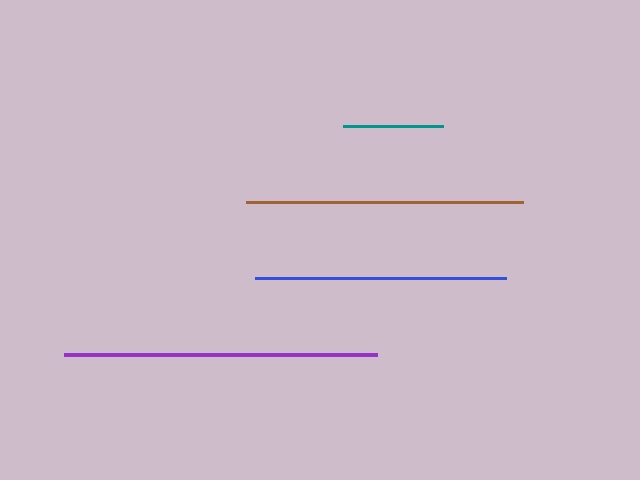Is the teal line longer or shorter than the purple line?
The purple line is longer than the teal line.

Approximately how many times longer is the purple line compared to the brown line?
The purple line is approximately 1.1 times the length of the brown line.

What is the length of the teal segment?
The teal segment is approximately 100 pixels long.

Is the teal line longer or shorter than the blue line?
The blue line is longer than the teal line.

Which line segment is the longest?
The purple line is the longest at approximately 312 pixels.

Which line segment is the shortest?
The teal line is the shortest at approximately 100 pixels.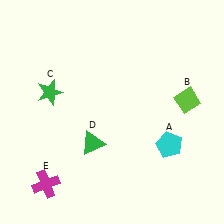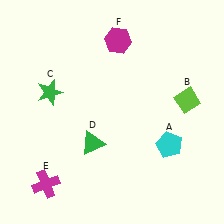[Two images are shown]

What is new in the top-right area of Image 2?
A magenta hexagon (F) was added in the top-right area of Image 2.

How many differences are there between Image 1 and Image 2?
There is 1 difference between the two images.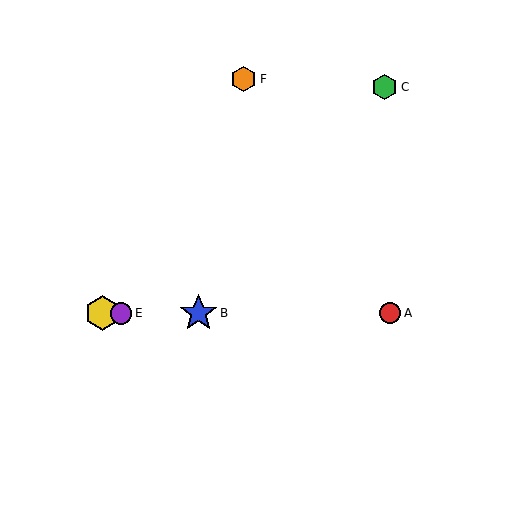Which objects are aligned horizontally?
Objects A, B, D, E are aligned horizontally.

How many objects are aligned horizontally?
4 objects (A, B, D, E) are aligned horizontally.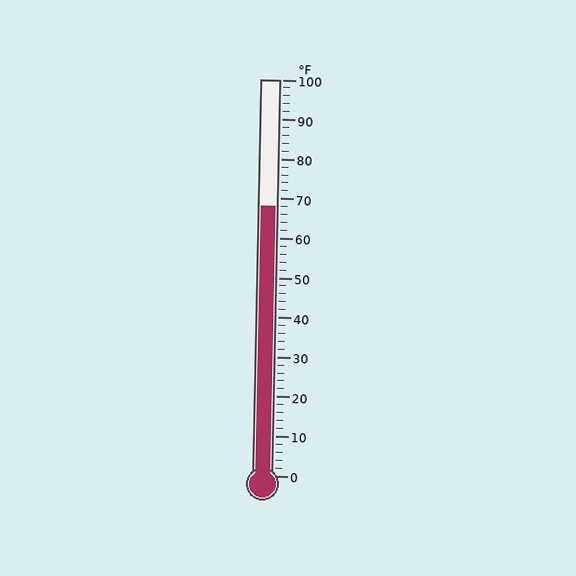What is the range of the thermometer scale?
The thermometer scale ranges from 0°F to 100°F.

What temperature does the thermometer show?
The thermometer shows approximately 68°F.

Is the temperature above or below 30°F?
The temperature is above 30°F.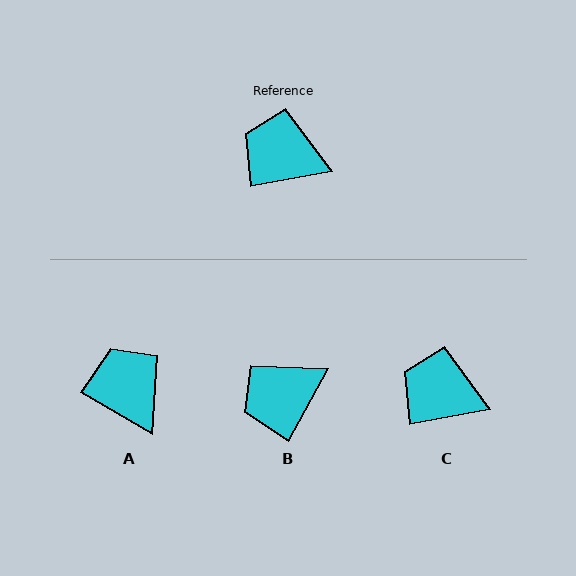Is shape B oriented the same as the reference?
No, it is off by about 51 degrees.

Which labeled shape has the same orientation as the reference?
C.